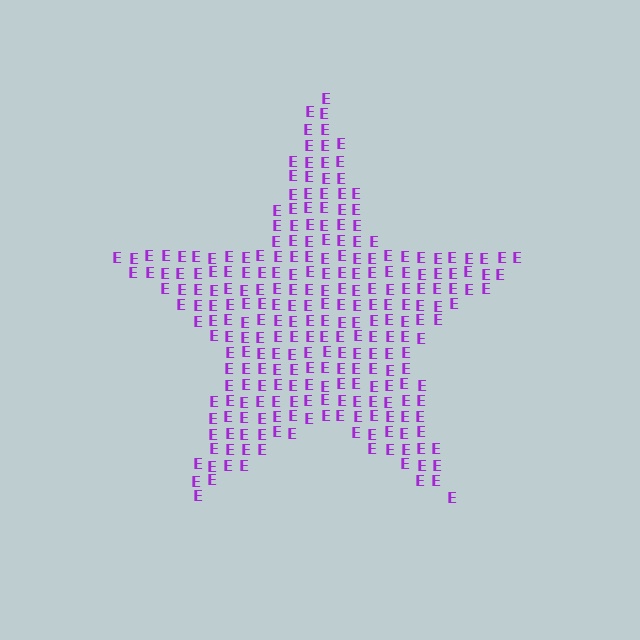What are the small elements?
The small elements are letter E's.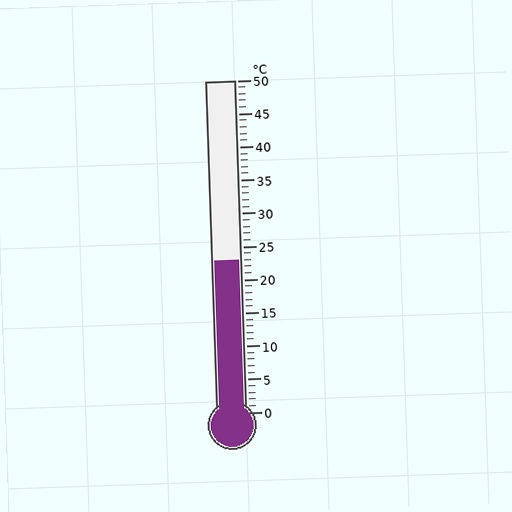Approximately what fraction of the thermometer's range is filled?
The thermometer is filled to approximately 45% of its range.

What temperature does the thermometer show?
The thermometer shows approximately 23°C.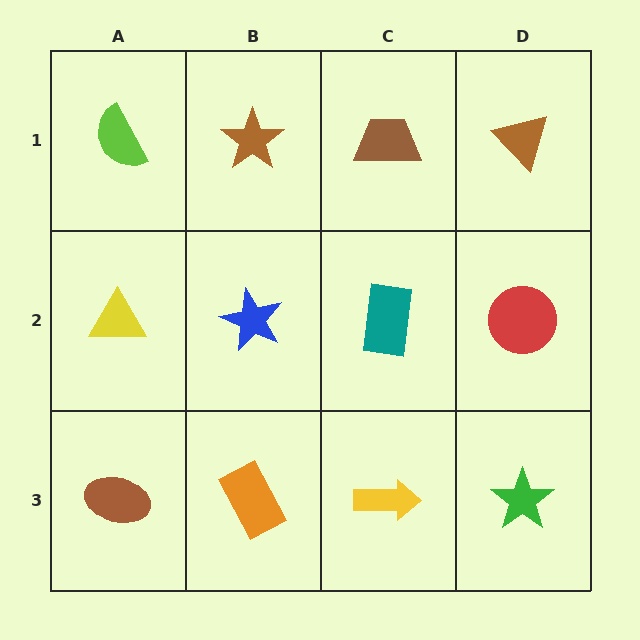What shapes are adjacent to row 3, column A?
A yellow triangle (row 2, column A), an orange rectangle (row 3, column B).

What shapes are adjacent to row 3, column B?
A blue star (row 2, column B), a brown ellipse (row 3, column A), a yellow arrow (row 3, column C).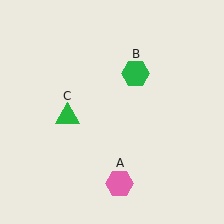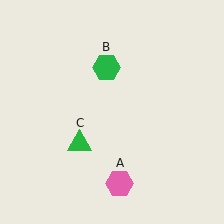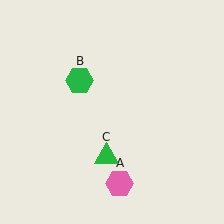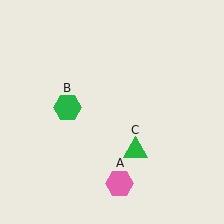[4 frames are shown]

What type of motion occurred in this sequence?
The green hexagon (object B), green triangle (object C) rotated counterclockwise around the center of the scene.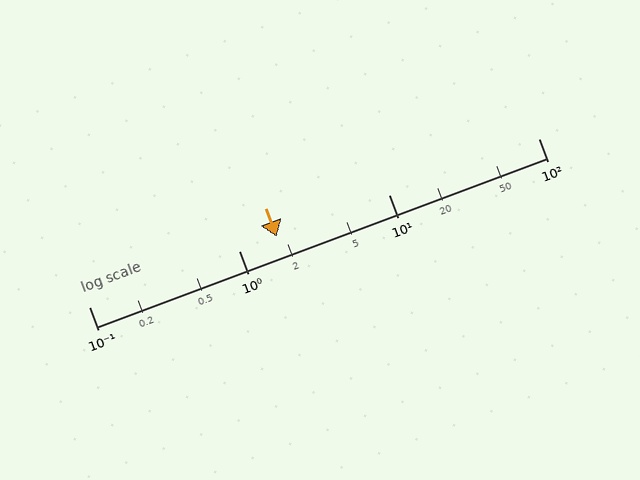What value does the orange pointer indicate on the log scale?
The pointer indicates approximately 1.8.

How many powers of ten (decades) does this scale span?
The scale spans 3 decades, from 0.1 to 100.